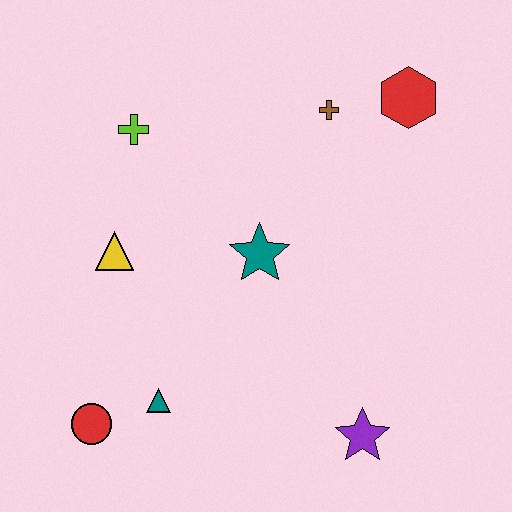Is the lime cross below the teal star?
No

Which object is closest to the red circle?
The teal triangle is closest to the red circle.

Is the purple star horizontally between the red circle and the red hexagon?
Yes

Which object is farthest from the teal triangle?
The red hexagon is farthest from the teal triangle.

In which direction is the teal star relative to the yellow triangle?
The teal star is to the right of the yellow triangle.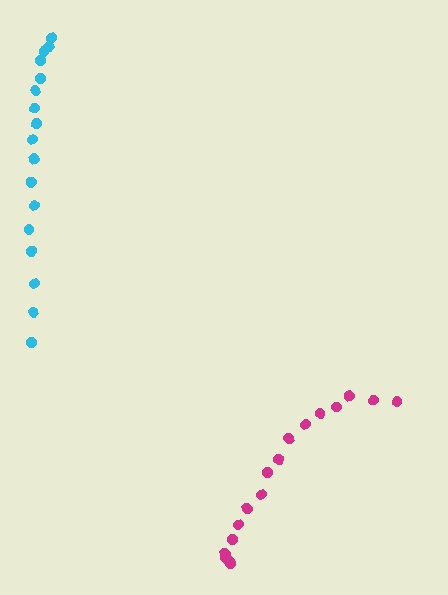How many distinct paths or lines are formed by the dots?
There are 2 distinct paths.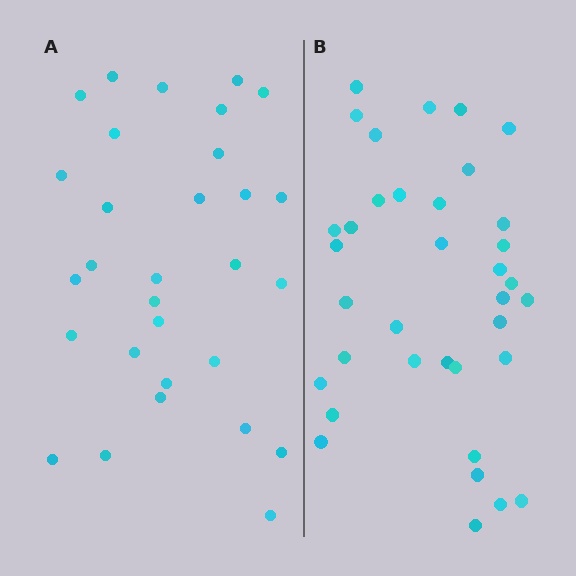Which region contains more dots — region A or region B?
Region B (the right region) has more dots.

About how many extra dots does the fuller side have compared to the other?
Region B has about 6 more dots than region A.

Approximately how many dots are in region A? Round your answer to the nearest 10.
About 30 dots.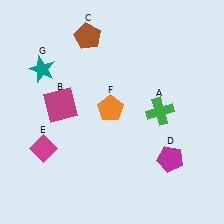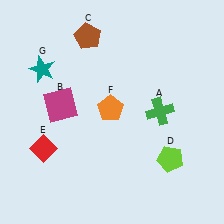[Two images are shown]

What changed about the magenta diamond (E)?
In Image 1, E is magenta. In Image 2, it changed to red.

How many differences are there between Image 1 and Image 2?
There are 2 differences between the two images.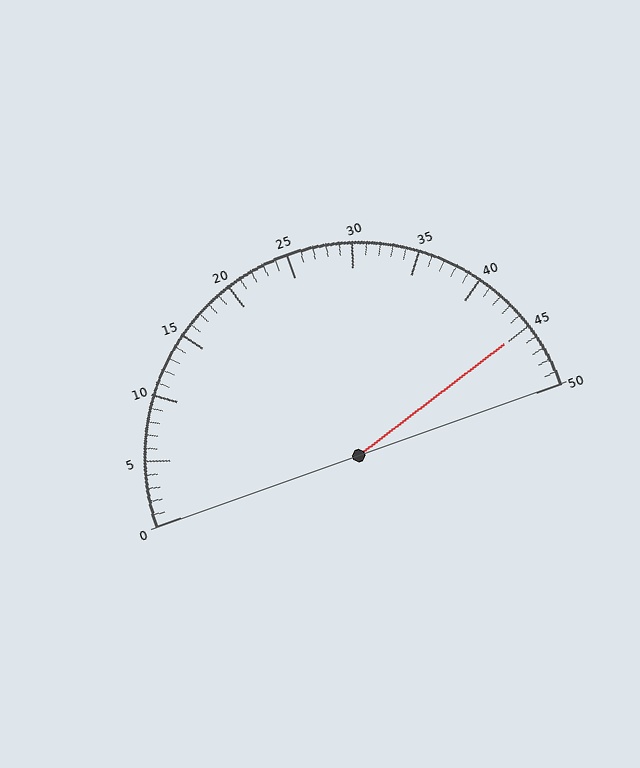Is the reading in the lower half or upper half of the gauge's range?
The reading is in the upper half of the range (0 to 50).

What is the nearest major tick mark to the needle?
The nearest major tick mark is 45.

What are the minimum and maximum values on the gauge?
The gauge ranges from 0 to 50.